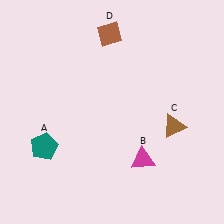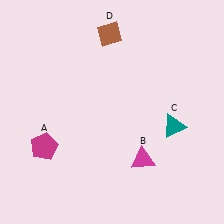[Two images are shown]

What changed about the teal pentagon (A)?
In Image 1, A is teal. In Image 2, it changed to magenta.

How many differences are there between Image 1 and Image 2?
There are 2 differences between the two images.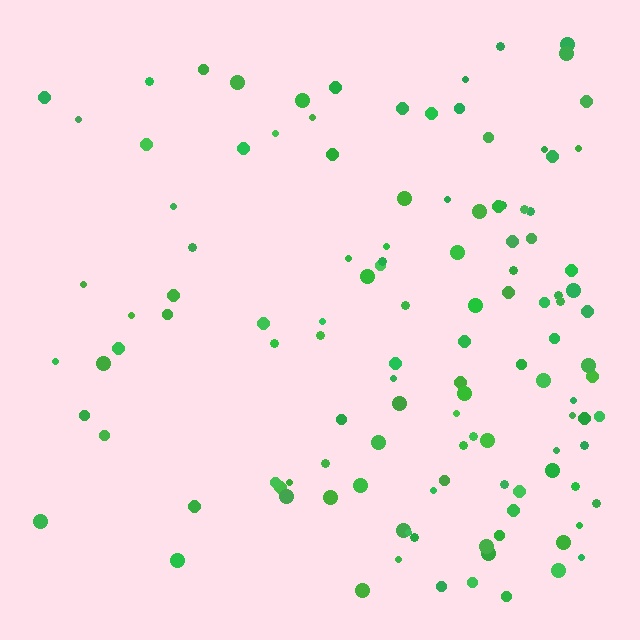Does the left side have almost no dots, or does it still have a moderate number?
Still a moderate number, just noticeably fewer than the right.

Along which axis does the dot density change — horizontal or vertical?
Horizontal.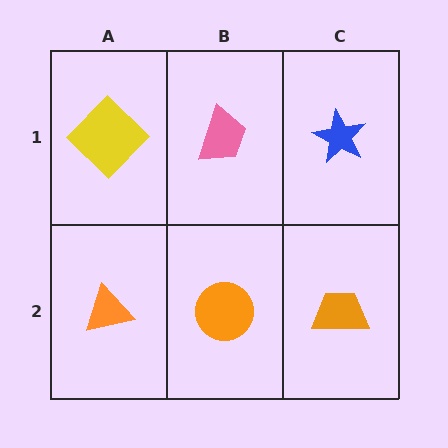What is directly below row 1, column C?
An orange trapezoid.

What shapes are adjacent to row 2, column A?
A yellow diamond (row 1, column A), an orange circle (row 2, column B).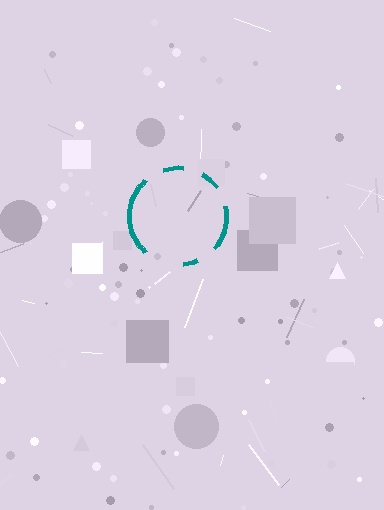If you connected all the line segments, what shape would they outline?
They would outline a circle.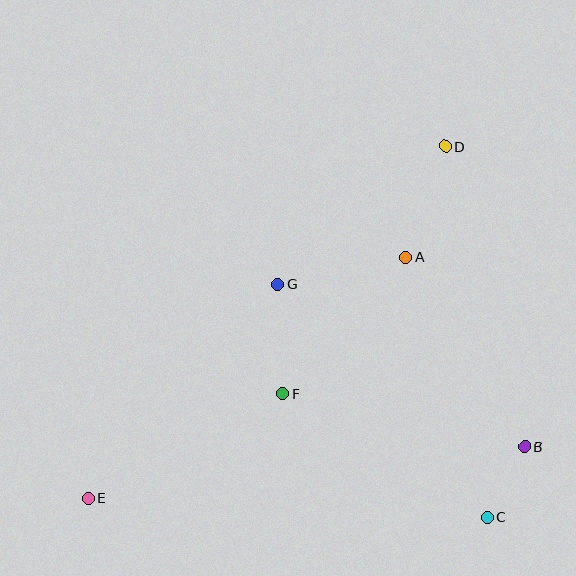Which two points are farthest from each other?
Points D and E are farthest from each other.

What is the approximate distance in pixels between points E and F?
The distance between E and F is approximately 220 pixels.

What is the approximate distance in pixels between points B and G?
The distance between B and G is approximately 296 pixels.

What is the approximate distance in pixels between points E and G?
The distance between E and G is approximately 286 pixels.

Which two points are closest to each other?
Points B and C are closest to each other.